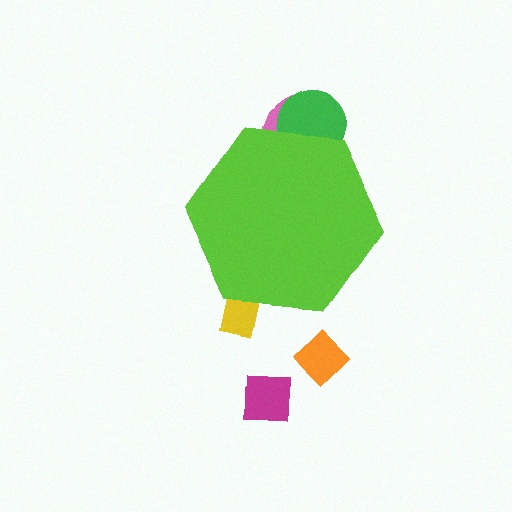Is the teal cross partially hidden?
Yes, the teal cross is partially hidden behind the lime hexagon.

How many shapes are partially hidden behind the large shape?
4 shapes are partially hidden.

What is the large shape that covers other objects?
A lime hexagon.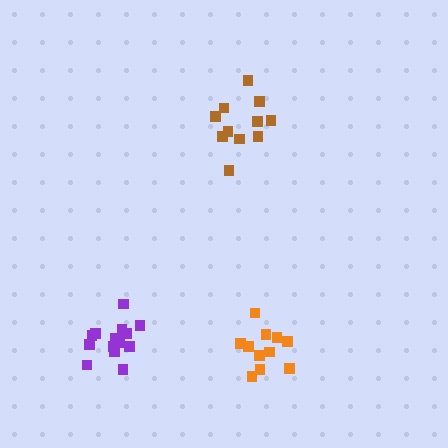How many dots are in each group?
Group 1: 14 dots, Group 2: 11 dots, Group 3: 11 dots (36 total).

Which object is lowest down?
The orange cluster is bottommost.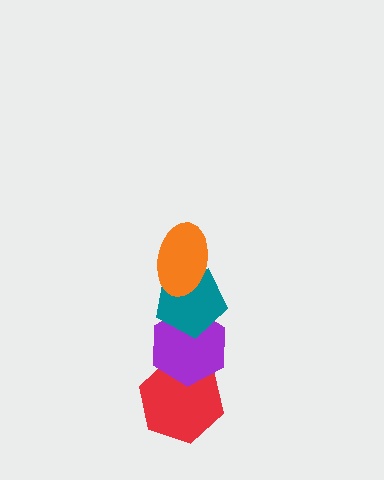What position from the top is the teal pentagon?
The teal pentagon is 2nd from the top.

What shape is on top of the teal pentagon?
The orange ellipse is on top of the teal pentagon.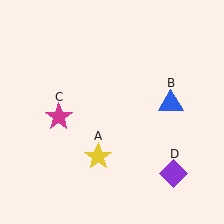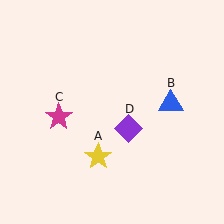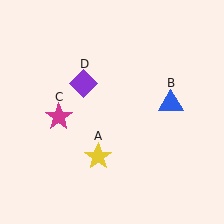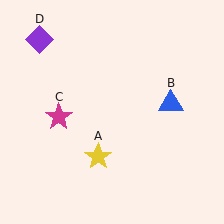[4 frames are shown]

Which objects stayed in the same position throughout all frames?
Yellow star (object A) and blue triangle (object B) and magenta star (object C) remained stationary.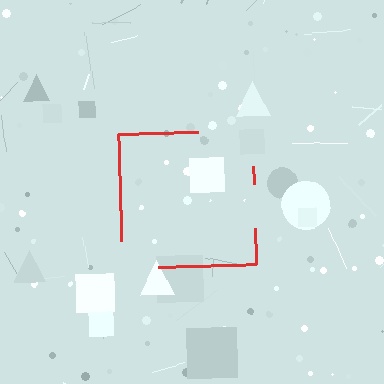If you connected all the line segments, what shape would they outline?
They would outline a square.